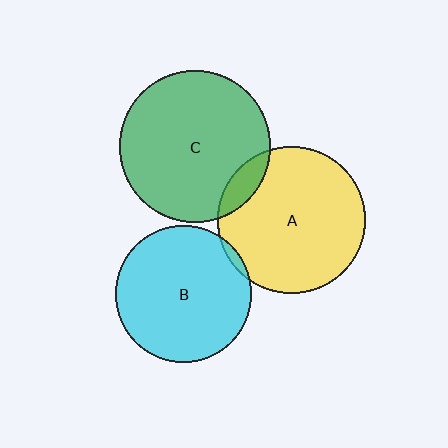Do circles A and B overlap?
Yes.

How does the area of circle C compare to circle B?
Approximately 1.2 times.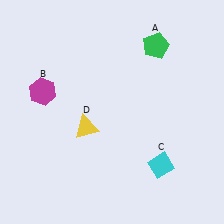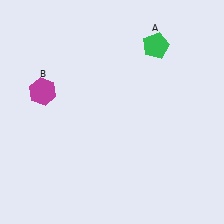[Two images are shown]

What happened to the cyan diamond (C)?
The cyan diamond (C) was removed in Image 2. It was in the bottom-right area of Image 1.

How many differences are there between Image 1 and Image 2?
There are 2 differences between the two images.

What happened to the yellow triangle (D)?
The yellow triangle (D) was removed in Image 2. It was in the bottom-left area of Image 1.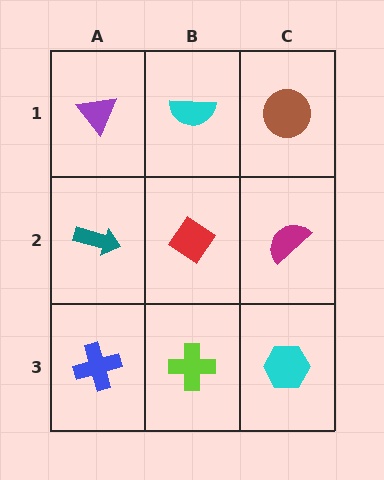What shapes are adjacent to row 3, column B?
A red diamond (row 2, column B), a blue cross (row 3, column A), a cyan hexagon (row 3, column C).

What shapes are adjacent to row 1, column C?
A magenta semicircle (row 2, column C), a cyan semicircle (row 1, column B).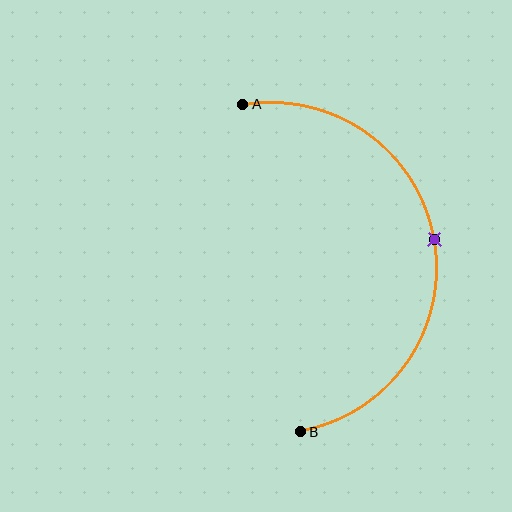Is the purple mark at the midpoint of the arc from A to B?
Yes. The purple mark lies on the arc at equal arc-length from both A and B — it is the arc midpoint.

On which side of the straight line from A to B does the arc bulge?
The arc bulges to the right of the straight line connecting A and B.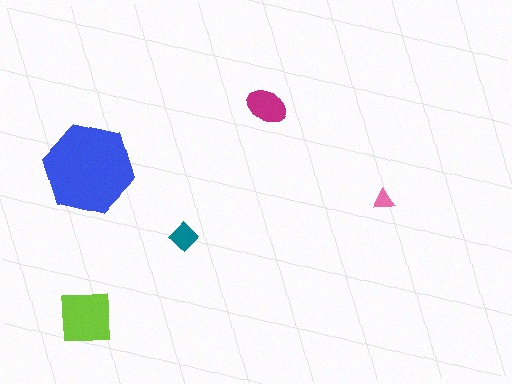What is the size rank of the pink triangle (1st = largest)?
5th.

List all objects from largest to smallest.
The blue hexagon, the lime square, the magenta ellipse, the teal diamond, the pink triangle.